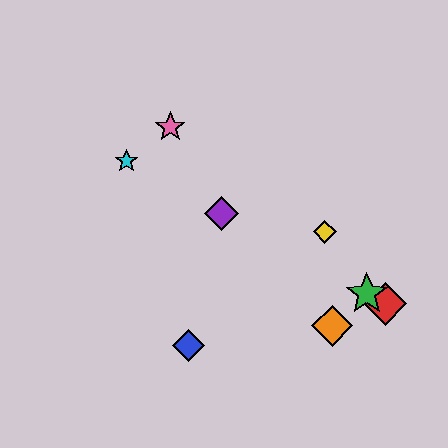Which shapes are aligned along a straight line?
The red diamond, the green star, the purple diamond, the cyan star are aligned along a straight line.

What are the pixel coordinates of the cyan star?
The cyan star is at (127, 161).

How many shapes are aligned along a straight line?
4 shapes (the red diamond, the green star, the purple diamond, the cyan star) are aligned along a straight line.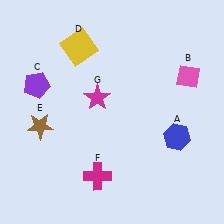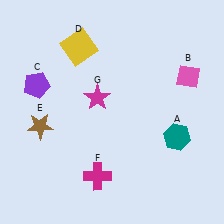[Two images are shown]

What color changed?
The hexagon (A) changed from blue in Image 1 to teal in Image 2.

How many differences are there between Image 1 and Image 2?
There is 1 difference between the two images.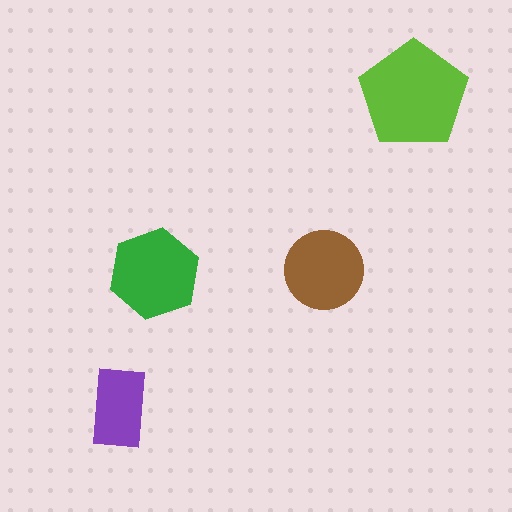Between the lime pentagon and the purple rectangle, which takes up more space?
The lime pentagon.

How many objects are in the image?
There are 4 objects in the image.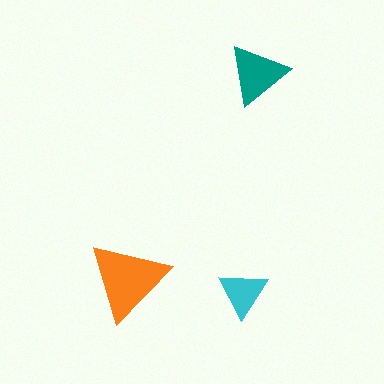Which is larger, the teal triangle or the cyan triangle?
The teal one.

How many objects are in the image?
There are 3 objects in the image.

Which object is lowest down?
The cyan triangle is bottommost.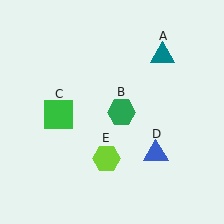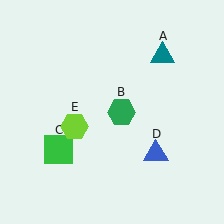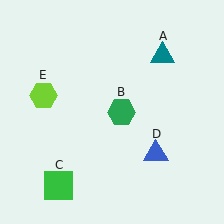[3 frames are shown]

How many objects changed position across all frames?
2 objects changed position: green square (object C), lime hexagon (object E).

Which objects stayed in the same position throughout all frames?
Teal triangle (object A) and green hexagon (object B) and blue triangle (object D) remained stationary.